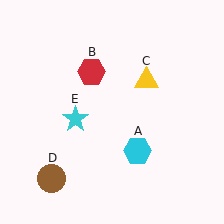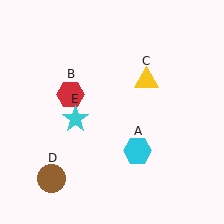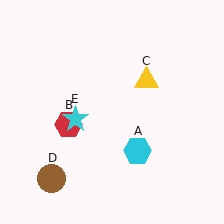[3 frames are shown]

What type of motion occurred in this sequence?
The red hexagon (object B) rotated counterclockwise around the center of the scene.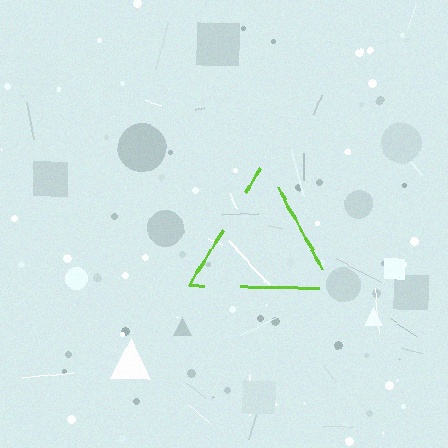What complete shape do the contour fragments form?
The contour fragments form a triangle.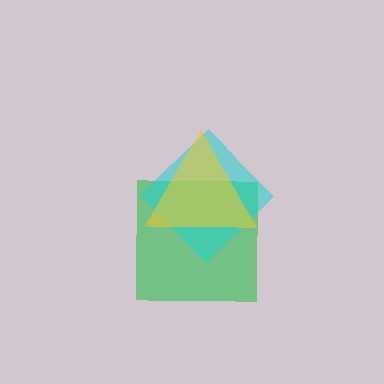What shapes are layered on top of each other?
The layered shapes are: a green square, a cyan diamond, a yellow triangle.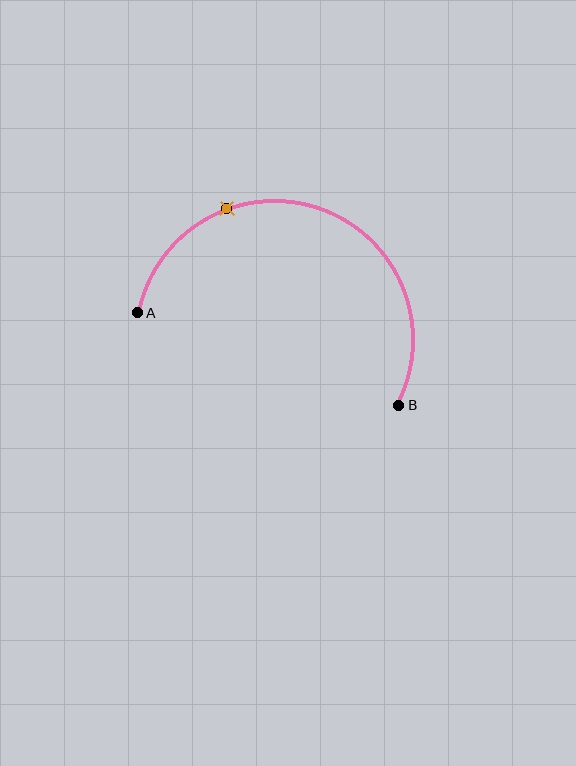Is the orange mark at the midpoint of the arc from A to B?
No. The orange mark lies on the arc but is closer to endpoint A. The arc midpoint would be at the point on the curve equidistant along the arc from both A and B.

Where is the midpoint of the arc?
The arc midpoint is the point on the curve farthest from the straight line joining A and B. It sits above that line.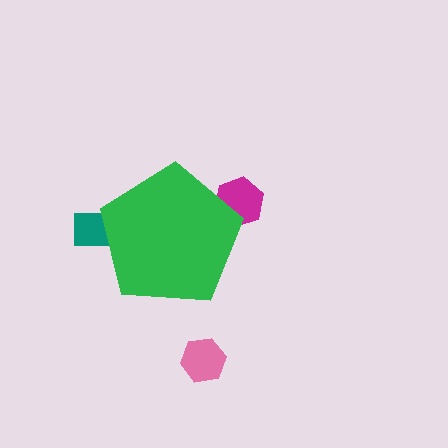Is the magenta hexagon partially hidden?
Yes, the magenta hexagon is partially hidden behind the green pentagon.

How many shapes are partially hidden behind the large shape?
2 shapes are partially hidden.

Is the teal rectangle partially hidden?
Yes, the teal rectangle is partially hidden behind the green pentagon.